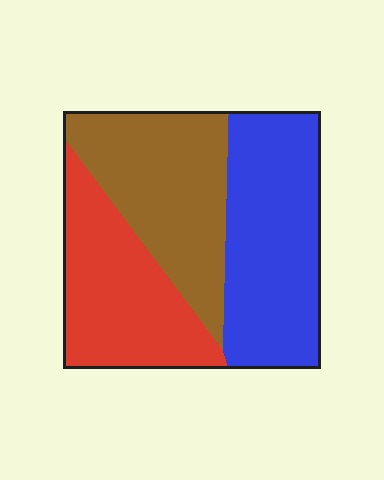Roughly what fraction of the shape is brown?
Brown takes up between a sixth and a third of the shape.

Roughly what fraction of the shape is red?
Red covers around 30% of the shape.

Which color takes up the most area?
Blue, at roughly 35%.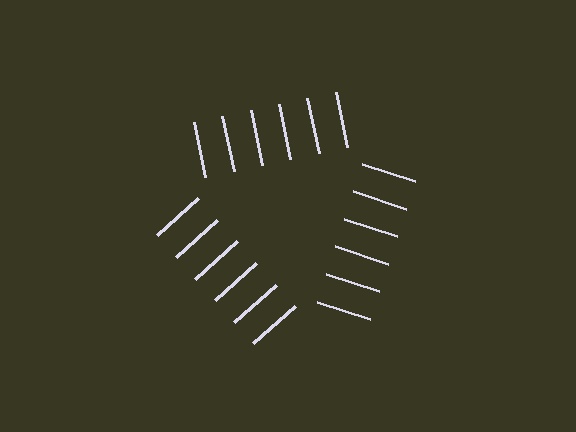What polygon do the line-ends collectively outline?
An illusory triangle — the line segments terminate on its edges but no continuous stroke is drawn.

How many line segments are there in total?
18 — 6 along each of the 3 edges.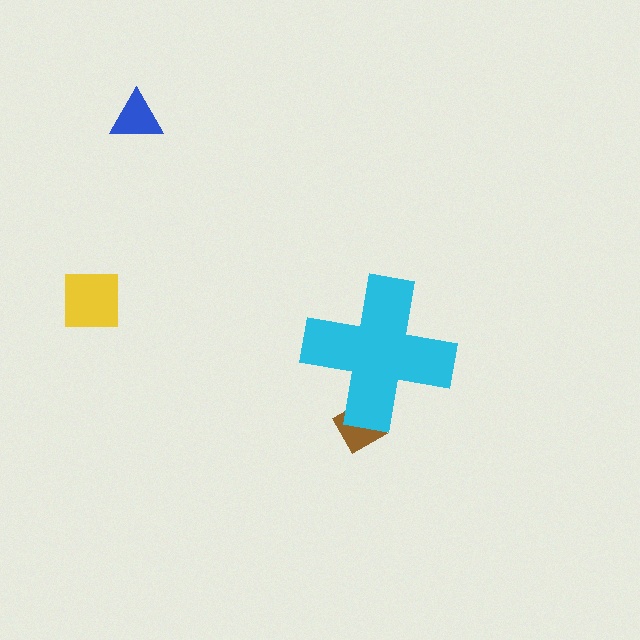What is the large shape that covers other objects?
A cyan cross.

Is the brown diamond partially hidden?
Yes, the brown diamond is partially hidden behind the cyan cross.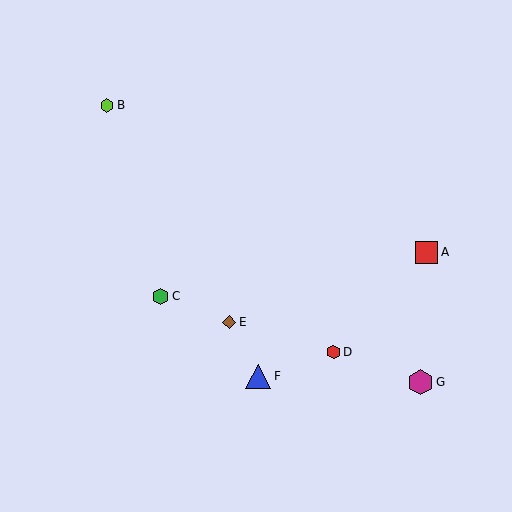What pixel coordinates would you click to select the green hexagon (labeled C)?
Click at (161, 296) to select the green hexagon C.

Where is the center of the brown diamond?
The center of the brown diamond is at (229, 322).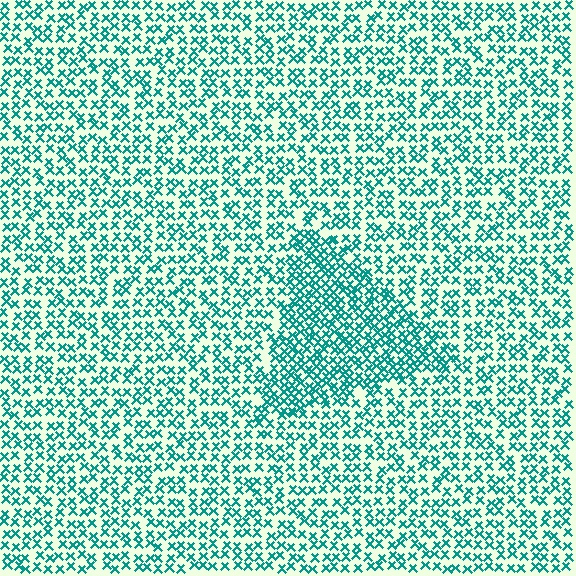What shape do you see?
I see a triangle.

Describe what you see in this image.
The image contains small teal elements arranged at two different densities. A triangle-shaped region is visible where the elements are more densely packed than the surrounding area.